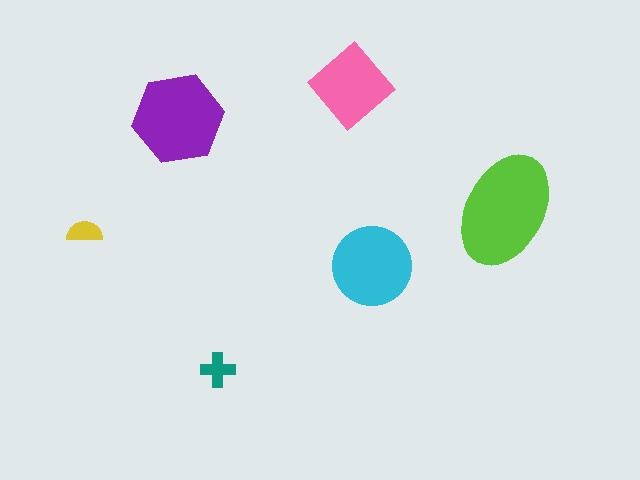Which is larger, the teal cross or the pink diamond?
The pink diamond.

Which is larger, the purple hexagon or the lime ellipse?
The lime ellipse.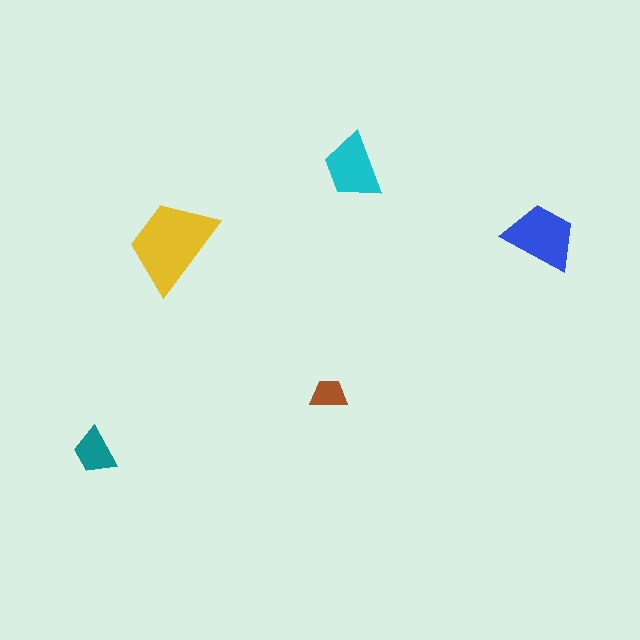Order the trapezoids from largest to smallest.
the yellow one, the blue one, the cyan one, the teal one, the brown one.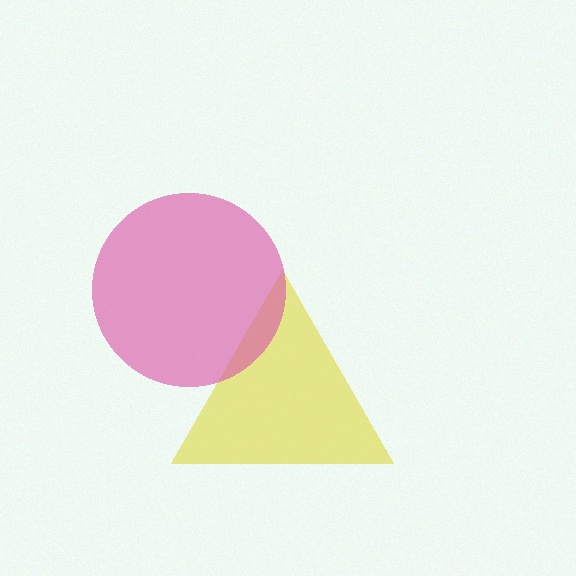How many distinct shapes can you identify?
There are 2 distinct shapes: a yellow triangle, a pink circle.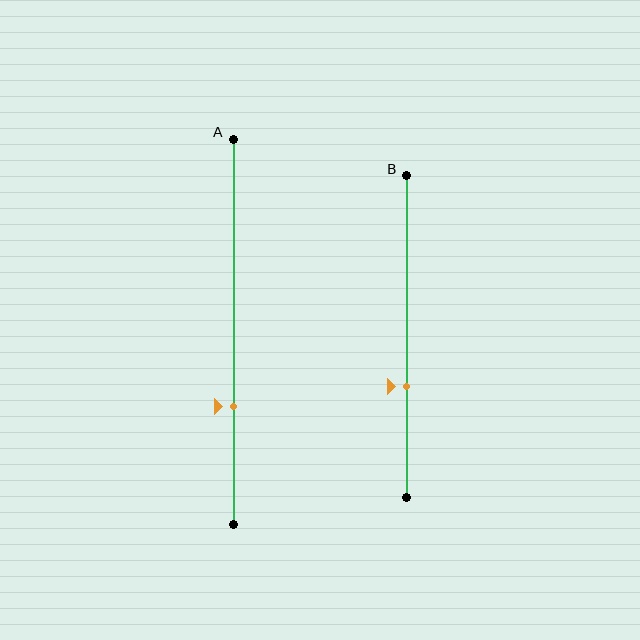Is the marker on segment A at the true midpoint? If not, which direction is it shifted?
No, the marker on segment A is shifted downward by about 19% of the segment length.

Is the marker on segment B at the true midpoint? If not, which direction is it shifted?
No, the marker on segment B is shifted downward by about 15% of the segment length.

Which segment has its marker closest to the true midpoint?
Segment B has its marker closest to the true midpoint.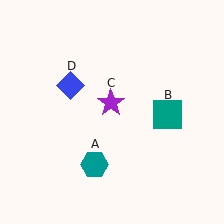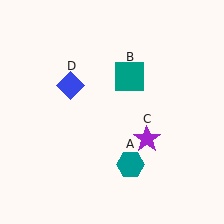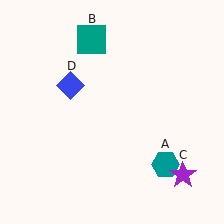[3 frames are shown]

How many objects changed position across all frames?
3 objects changed position: teal hexagon (object A), teal square (object B), purple star (object C).